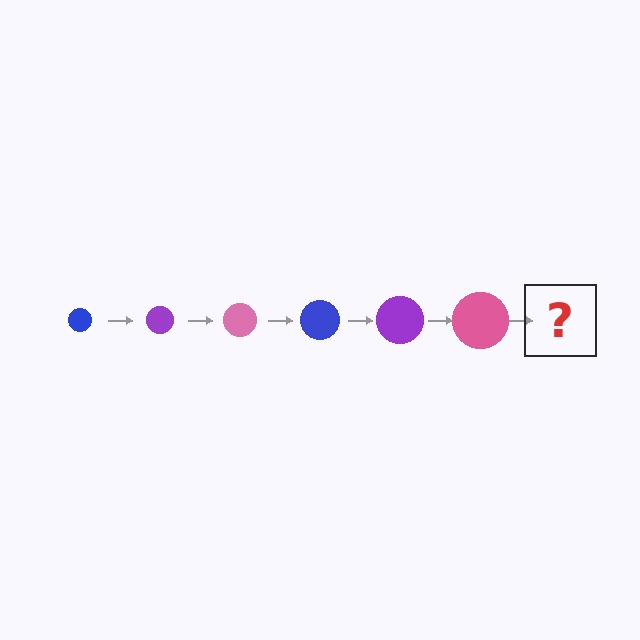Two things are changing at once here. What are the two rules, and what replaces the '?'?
The two rules are that the circle grows larger each step and the color cycles through blue, purple, and pink. The '?' should be a blue circle, larger than the previous one.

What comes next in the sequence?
The next element should be a blue circle, larger than the previous one.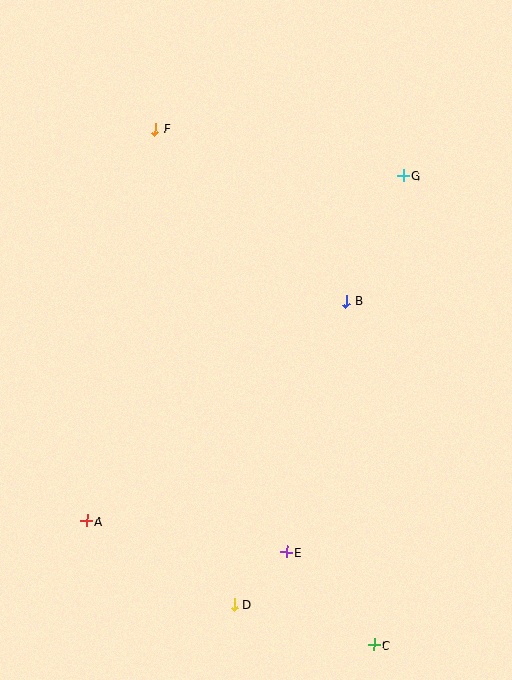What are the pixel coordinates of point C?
Point C is at (374, 645).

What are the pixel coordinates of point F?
Point F is at (155, 129).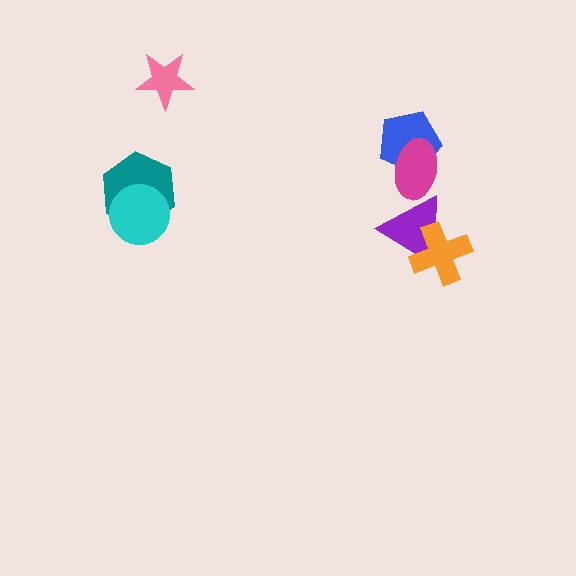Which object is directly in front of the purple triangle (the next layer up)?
The magenta ellipse is directly in front of the purple triangle.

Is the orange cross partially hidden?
No, no other shape covers it.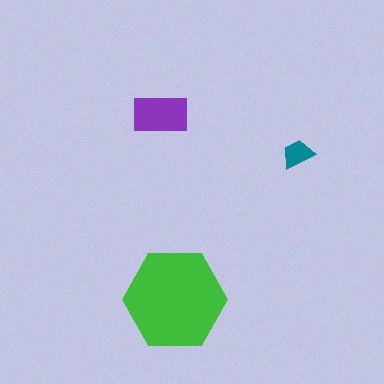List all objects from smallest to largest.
The teal trapezoid, the purple rectangle, the green hexagon.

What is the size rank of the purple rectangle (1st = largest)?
2nd.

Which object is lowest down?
The green hexagon is bottommost.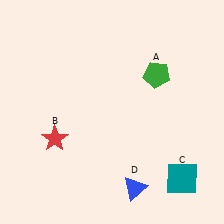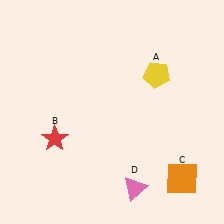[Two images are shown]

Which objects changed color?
A changed from green to yellow. C changed from teal to orange. D changed from blue to pink.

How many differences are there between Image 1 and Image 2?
There are 3 differences between the two images.